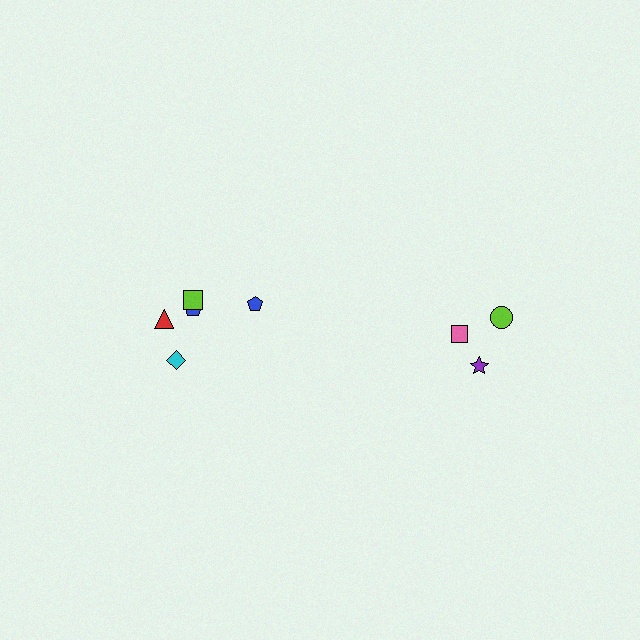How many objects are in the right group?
There are 3 objects.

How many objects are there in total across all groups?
There are 8 objects.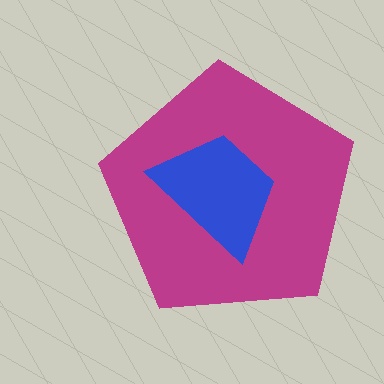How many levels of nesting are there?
2.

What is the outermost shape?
The magenta pentagon.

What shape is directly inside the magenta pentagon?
The blue trapezoid.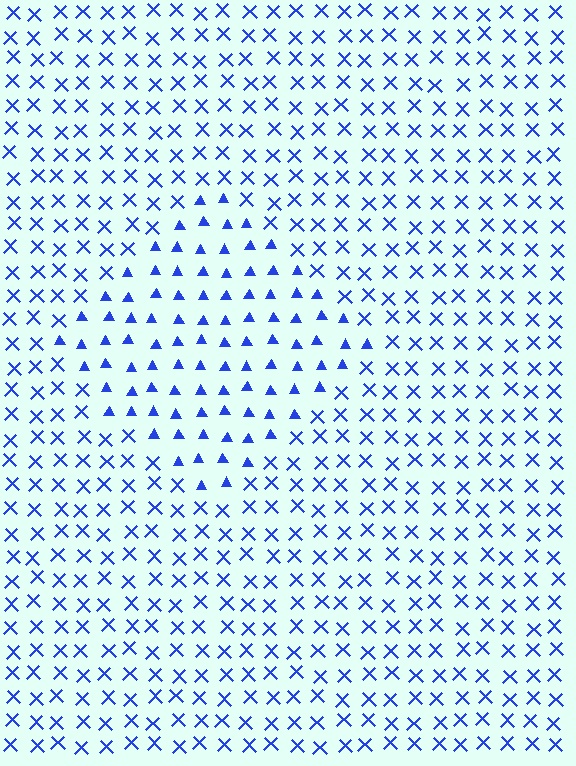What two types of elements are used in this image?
The image uses triangles inside the diamond region and X marks outside it.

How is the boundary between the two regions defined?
The boundary is defined by a change in element shape: triangles inside vs. X marks outside. All elements share the same color and spacing.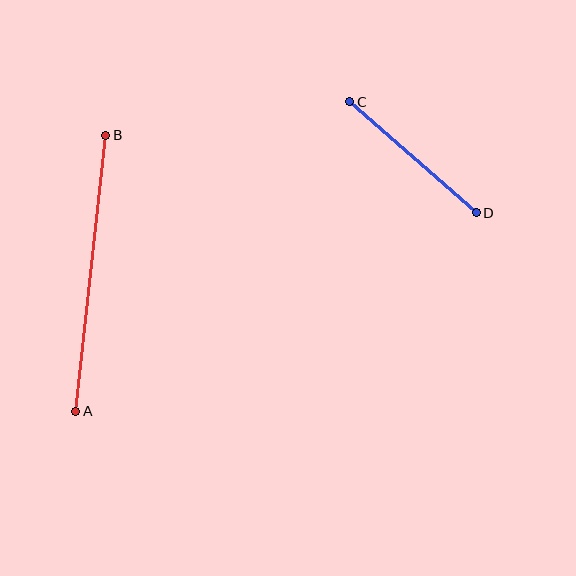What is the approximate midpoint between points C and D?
The midpoint is at approximately (413, 157) pixels.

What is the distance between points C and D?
The distance is approximately 169 pixels.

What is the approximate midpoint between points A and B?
The midpoint is at approximately (91, 273) pixels.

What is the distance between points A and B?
The distance is approximately 277 pixels.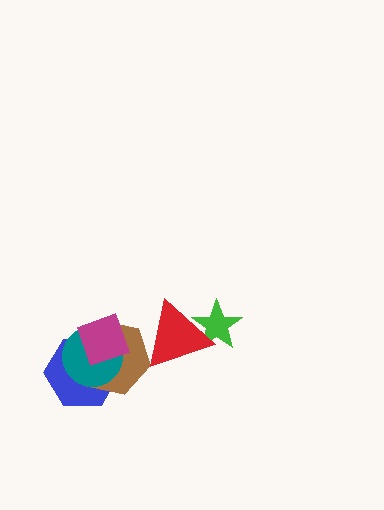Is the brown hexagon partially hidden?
Yes, it is partially covered by another shape.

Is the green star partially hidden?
Yes, it is partially covered by another shape.